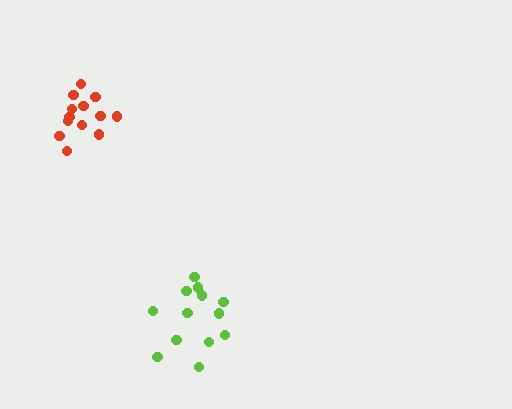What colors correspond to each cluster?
The clusters are colored: lime, red.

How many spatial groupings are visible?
There are 2 spatial groupings.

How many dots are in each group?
Group 1: 13 dots, Group 2: 13 dots (26 total).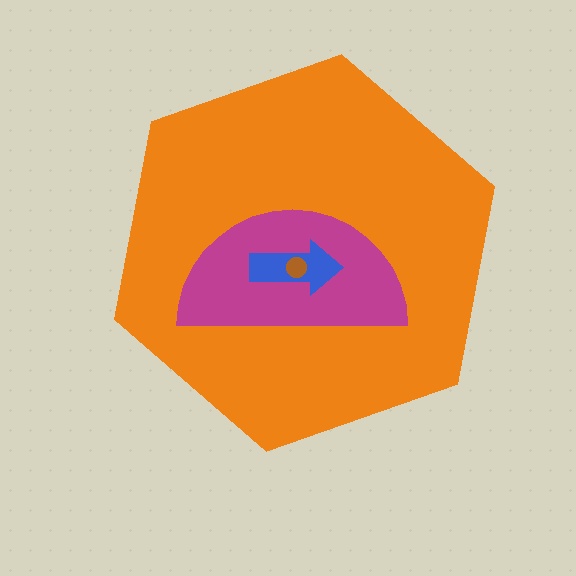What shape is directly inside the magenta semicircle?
The blue arrow.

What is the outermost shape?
The orange hexagon.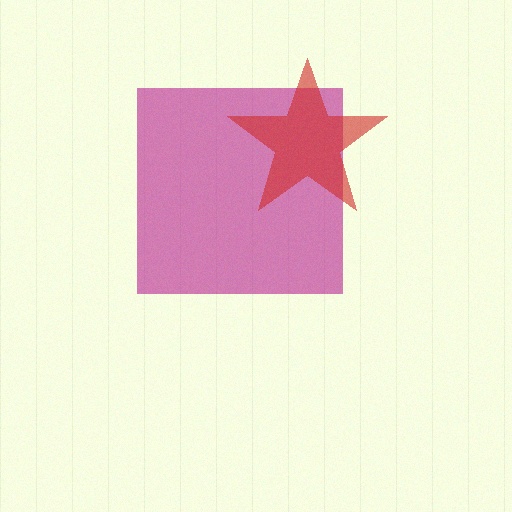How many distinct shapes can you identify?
There are 2 distinct shapes: a magenta square, a red star.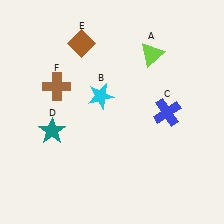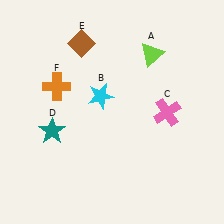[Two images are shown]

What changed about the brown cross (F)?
In Image 1, F is brown. In Image 2, it changed to orange.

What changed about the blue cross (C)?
In Image 1, C is blue. In Image 2, it changed to pink.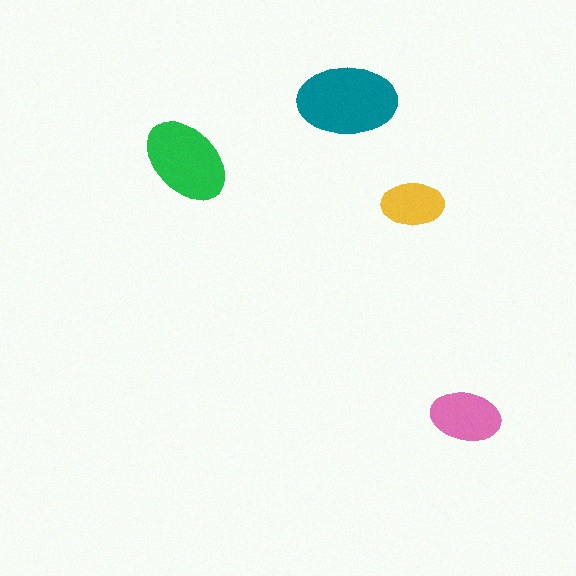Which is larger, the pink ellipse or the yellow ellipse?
The pink one.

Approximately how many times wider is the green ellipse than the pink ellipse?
About 1.5 times wider.